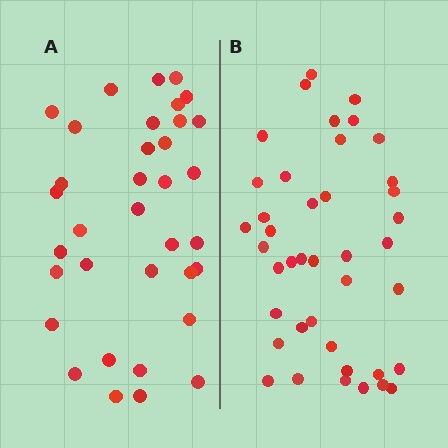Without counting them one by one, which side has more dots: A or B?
Region B (the right region) has more dots.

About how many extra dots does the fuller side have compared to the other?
Region B has about 6 more dots than region A.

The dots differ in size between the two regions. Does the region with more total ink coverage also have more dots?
No. Region A has more total ink coverage because its dots are larger, but region B actually contains more individual dots. Total area can be misleading — the number of items is what matters here.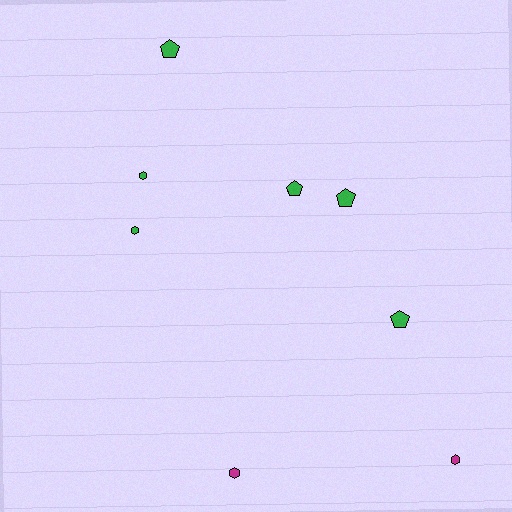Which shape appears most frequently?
Hexagon, with 4 objects.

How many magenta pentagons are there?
There are no magenta pentagons.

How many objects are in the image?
There are 8 objects.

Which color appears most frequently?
Green, with 6 objects.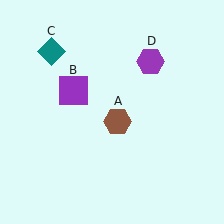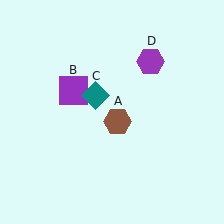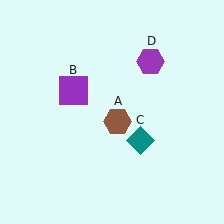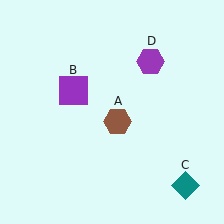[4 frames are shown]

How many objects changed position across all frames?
1 object changed position: teal diamond (object C).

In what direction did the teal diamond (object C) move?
The teal diamond (object C) moved down and to the right.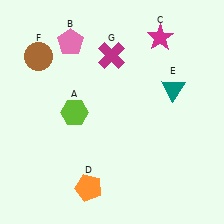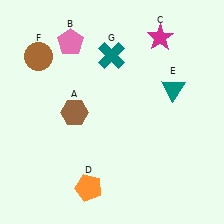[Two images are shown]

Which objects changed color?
A changed from lime to brown. G changed from magenta to teal.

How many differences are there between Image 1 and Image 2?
There are 2 differences between the two images.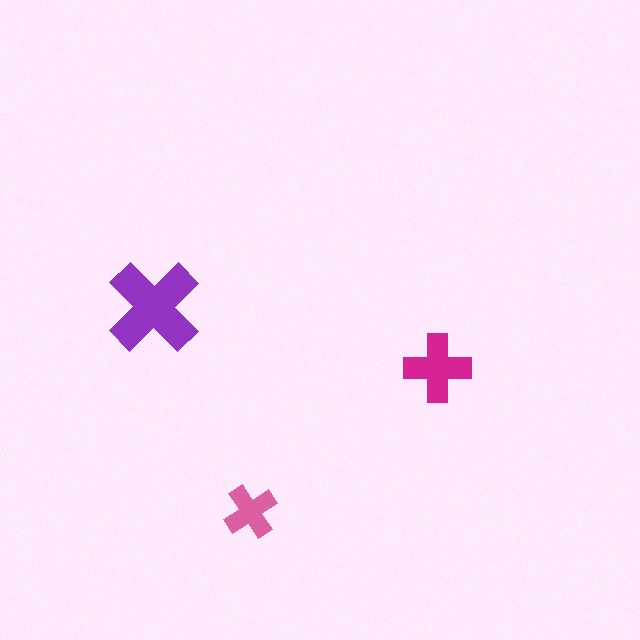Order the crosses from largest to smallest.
the purple one, the magenta one, the pink one.